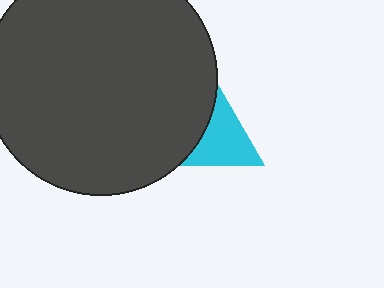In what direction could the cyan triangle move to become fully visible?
The cyan triangle could move right. That would shift it out from behind the dark gray circle entirely.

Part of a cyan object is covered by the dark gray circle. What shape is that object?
It is a triangle.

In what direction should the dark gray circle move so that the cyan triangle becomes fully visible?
The dark gray circle should move left. That is the shortest direction to clear the overlap and leave the cyan triangle fully visible.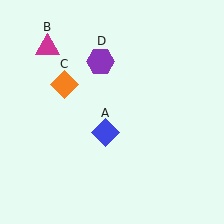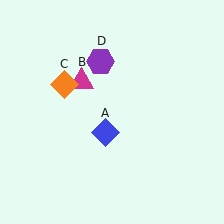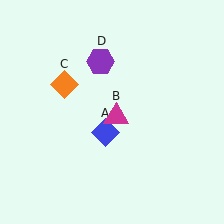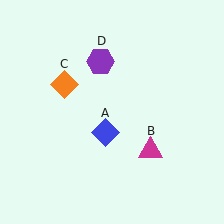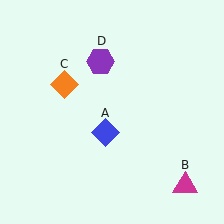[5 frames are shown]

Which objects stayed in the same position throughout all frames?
Blue diamond (object A) and orange diamond (object C) and purple hexagon (object D) remained stationary.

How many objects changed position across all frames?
1 object changed position: magenta triangle (object B).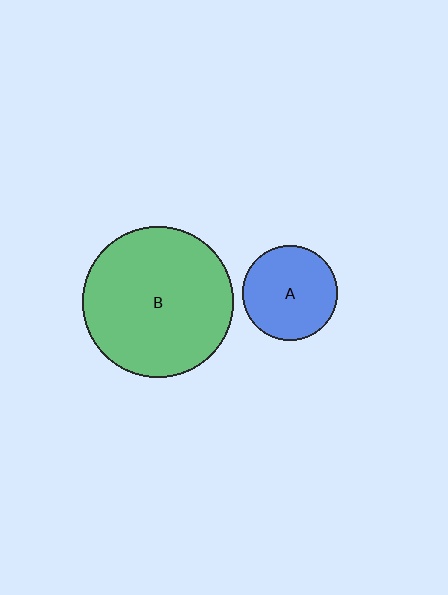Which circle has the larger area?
Circle B (green).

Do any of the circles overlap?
No, none of the circles overlap.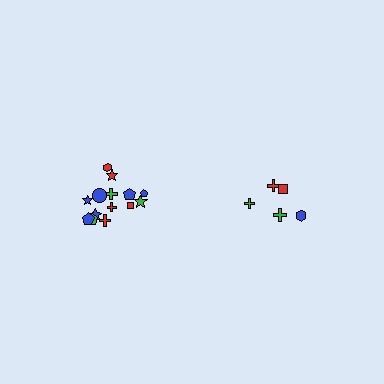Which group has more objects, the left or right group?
The left group.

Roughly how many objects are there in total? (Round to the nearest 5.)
Roughly 20 objects in total.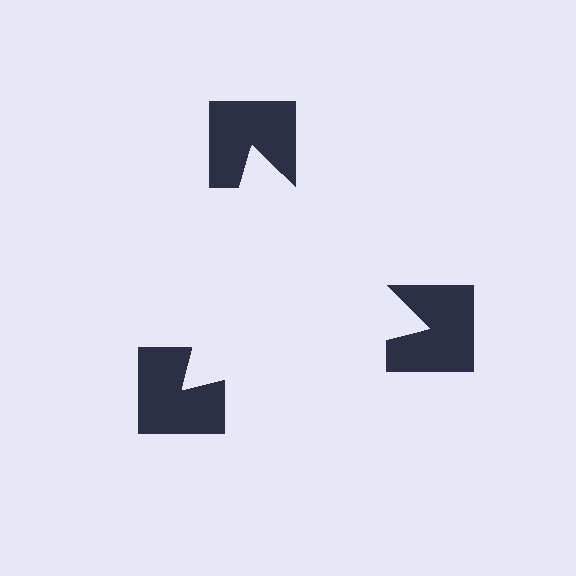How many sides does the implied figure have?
3 sides.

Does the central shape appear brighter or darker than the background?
It typically appears slightly brighter than the background, even though no actual brightness change is drawn.